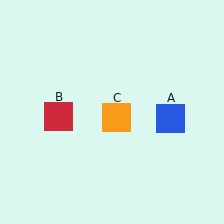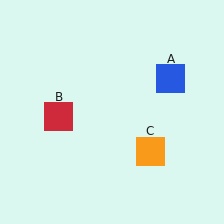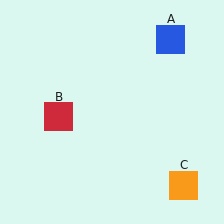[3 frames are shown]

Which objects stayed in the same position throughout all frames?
Red square (object B) remained stationary.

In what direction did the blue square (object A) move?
The blue square (object A) moved up.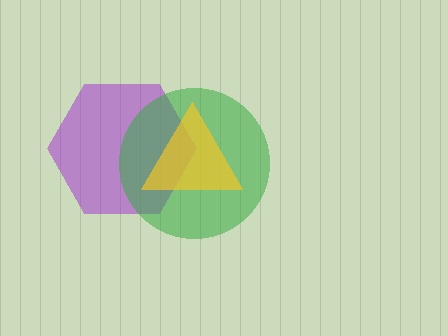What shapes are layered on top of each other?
The layered shapes are: a purple hexagon, a green circle, a yellow triangle.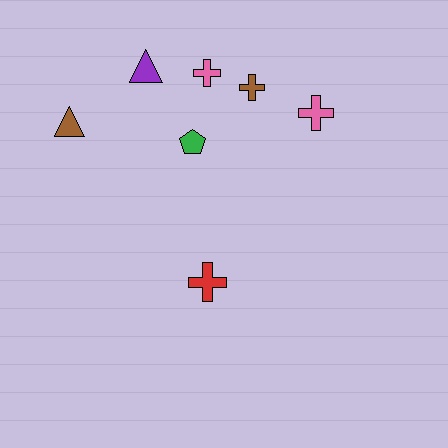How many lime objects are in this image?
There are no lime objects.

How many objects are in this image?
There are 7 objects.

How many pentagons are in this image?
There is 1 pentagon.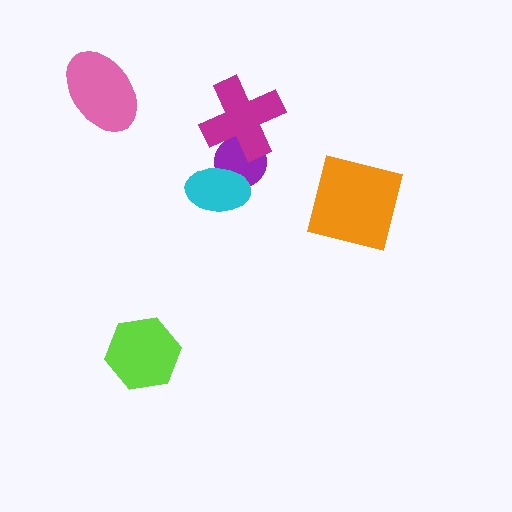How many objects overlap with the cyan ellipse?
1 object overlaps with the cyan ellipse.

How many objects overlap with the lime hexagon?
0 objects overlap with the lime hexagon.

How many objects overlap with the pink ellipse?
0 objects overlap with the pink ellipse.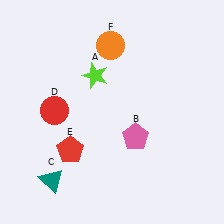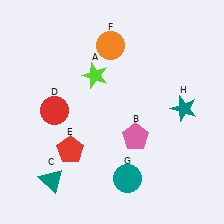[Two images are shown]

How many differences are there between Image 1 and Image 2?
There are 2 differences between the two images.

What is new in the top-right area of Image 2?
A teal star (H) was added in the top-right area of Image 2.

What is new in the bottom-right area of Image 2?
A teal circle (G) was added in the bottom-right area of Image 2.